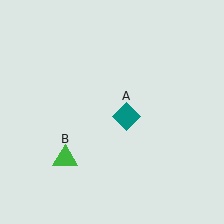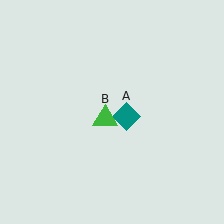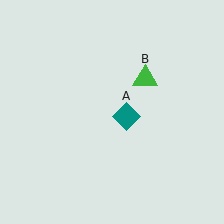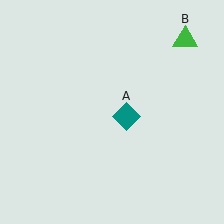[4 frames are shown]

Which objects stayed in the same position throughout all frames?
Teal diamond (object A) remained stationary.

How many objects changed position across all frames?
1 object changed position: green triangle (object B).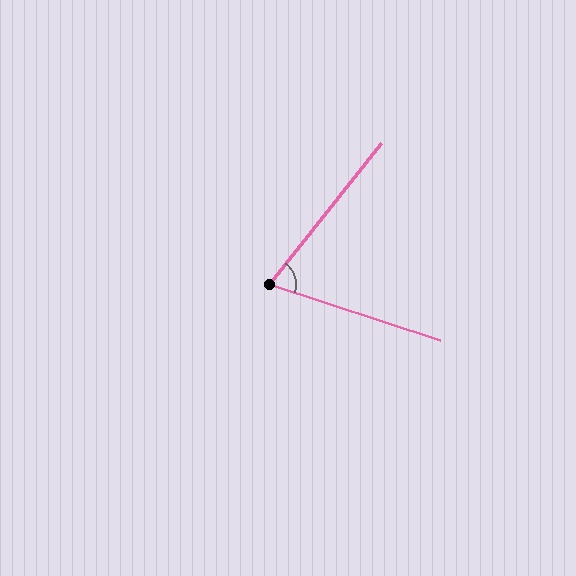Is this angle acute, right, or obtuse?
It is acute.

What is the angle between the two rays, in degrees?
Approximately 70 degrees.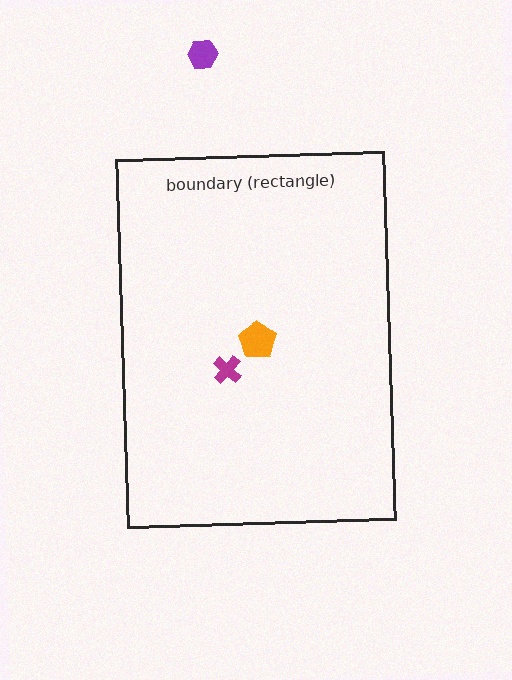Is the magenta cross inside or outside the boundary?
Inside.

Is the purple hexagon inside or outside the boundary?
Outside.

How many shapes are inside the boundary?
2 inside, 1 outside.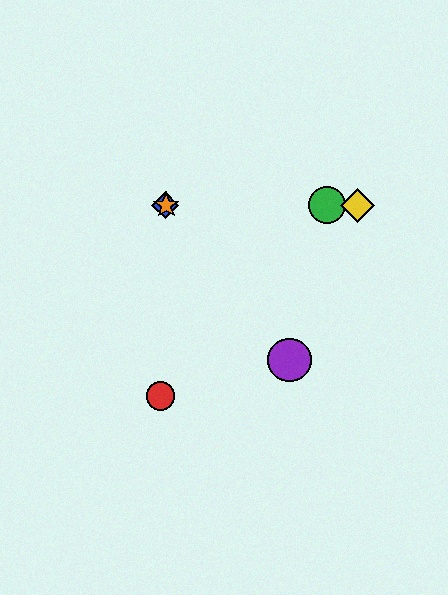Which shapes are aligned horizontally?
The blue diamond, the green circle, the yellow diamond, the orange star are aligned horizontally.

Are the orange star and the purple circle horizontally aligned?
No, the orange star is at y≈205 and the purple circle is at y≈360.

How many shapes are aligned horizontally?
4 shapes (the blue diamond, the green circle, the yellow diamond, the orange star) are aligned horizontally.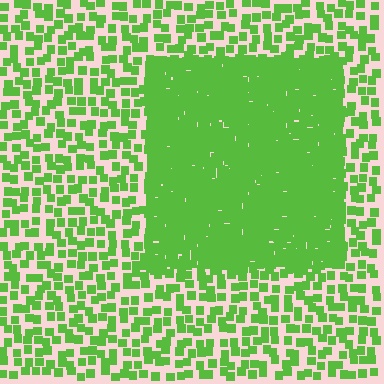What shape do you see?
I see a rectangle.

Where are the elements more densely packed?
The elements are more densely packed inside the rectangle boundary.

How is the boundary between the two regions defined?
The boundary is defined by a change in element density (approximately 2.9x ratio). All elements are the same color, size, and shape.